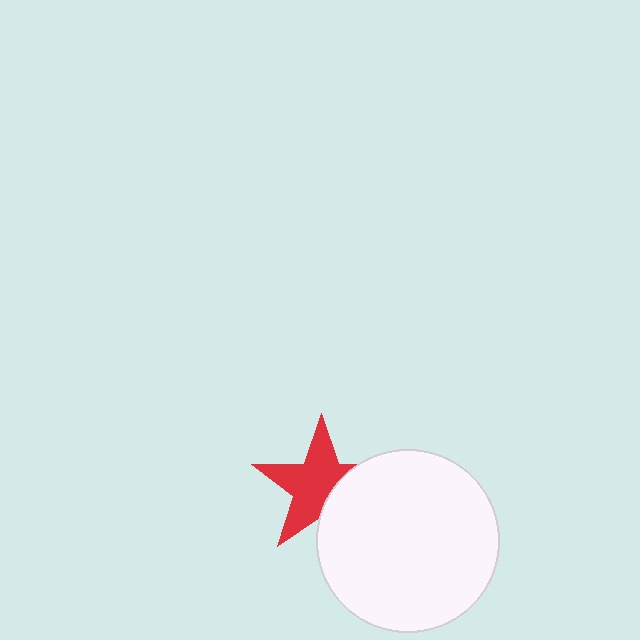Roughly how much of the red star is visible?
Most of it is visible (roughly 67%).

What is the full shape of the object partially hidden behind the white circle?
The partially hidden object is a red star.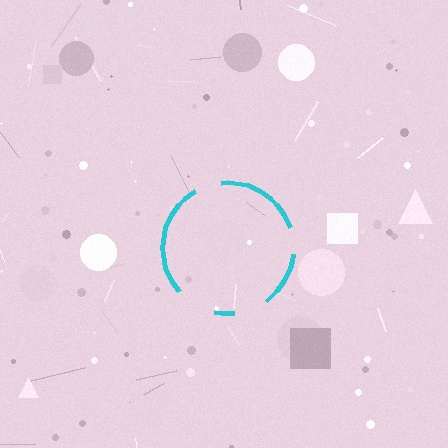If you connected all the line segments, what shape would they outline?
They would outline a circle.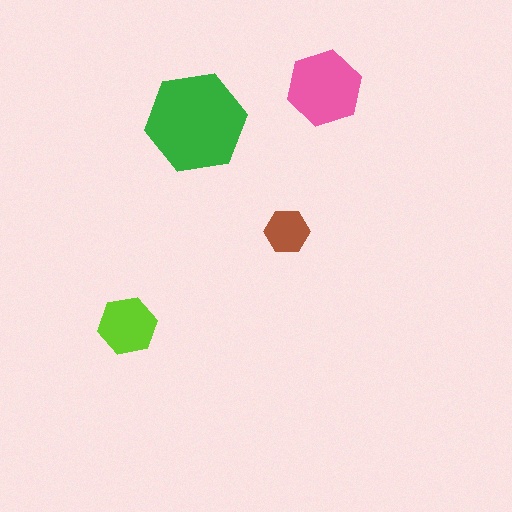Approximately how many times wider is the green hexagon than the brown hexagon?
About 2.5 times wider.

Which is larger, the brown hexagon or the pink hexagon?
The pink one.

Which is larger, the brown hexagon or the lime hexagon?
The lime one.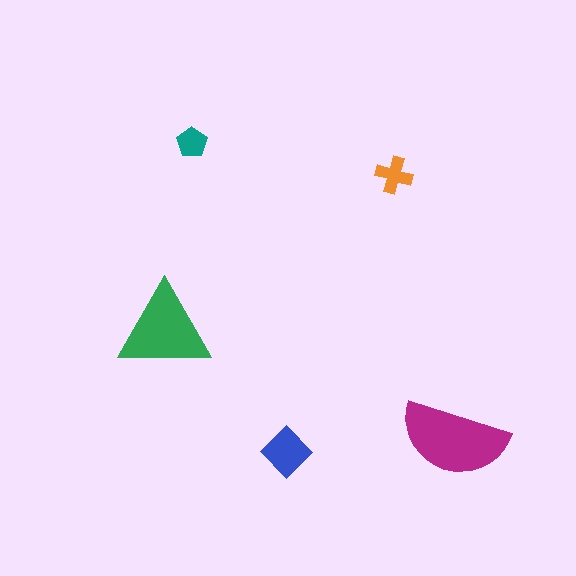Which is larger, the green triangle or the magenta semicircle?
The magenta semicircle.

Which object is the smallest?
The teal pentagon.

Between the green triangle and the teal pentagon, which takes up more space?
The green triangle.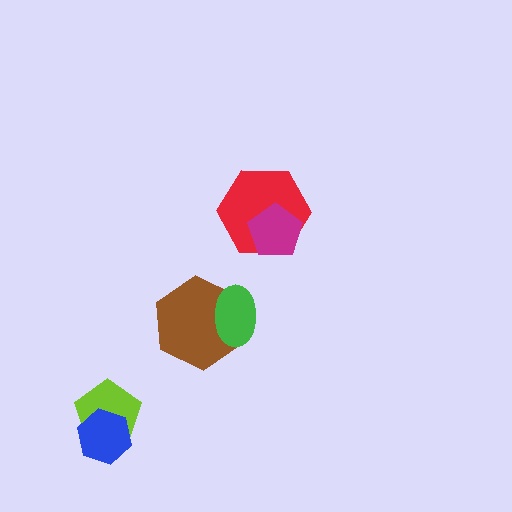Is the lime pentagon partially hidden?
Yes, it is partially covered by another shape.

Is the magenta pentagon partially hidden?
No, no other shape covers it.